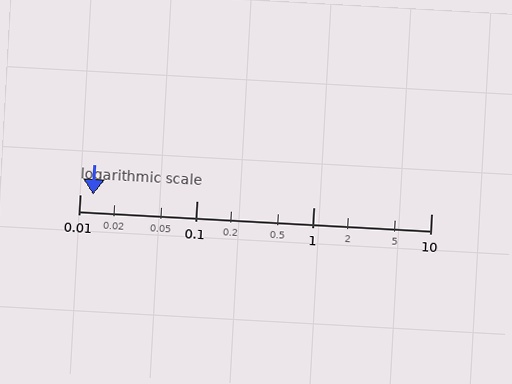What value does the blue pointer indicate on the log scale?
The pointer indicates approximately 0.013.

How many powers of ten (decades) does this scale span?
The scale spans 3 decades, from 0.01 to 10.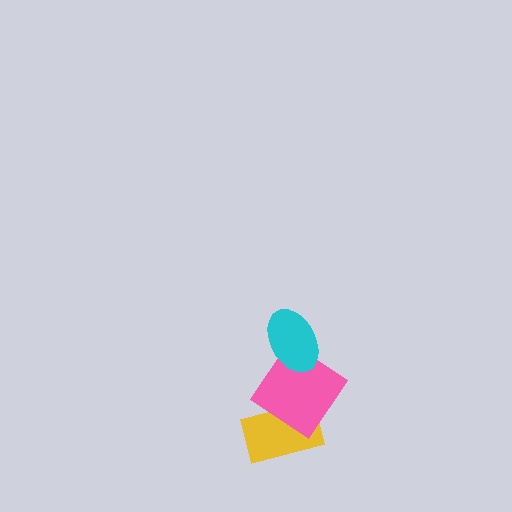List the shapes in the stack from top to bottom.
From top to bottom: the cyan ellipse, the pink diamond, the yellow rectangle.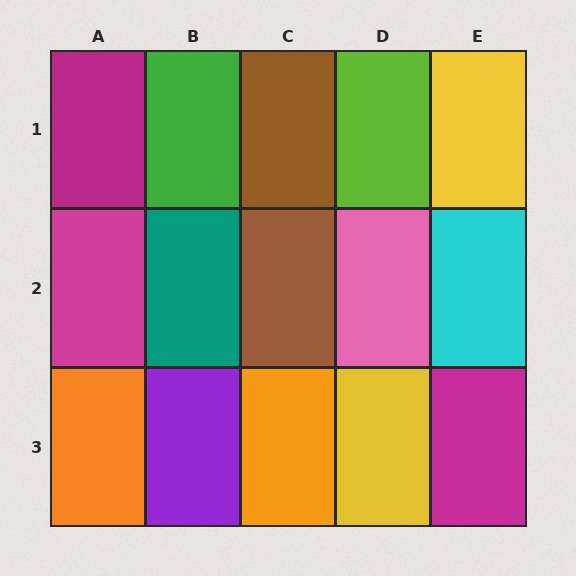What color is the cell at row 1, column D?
Lime.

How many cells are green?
1 cell is green.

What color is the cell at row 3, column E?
Magenta.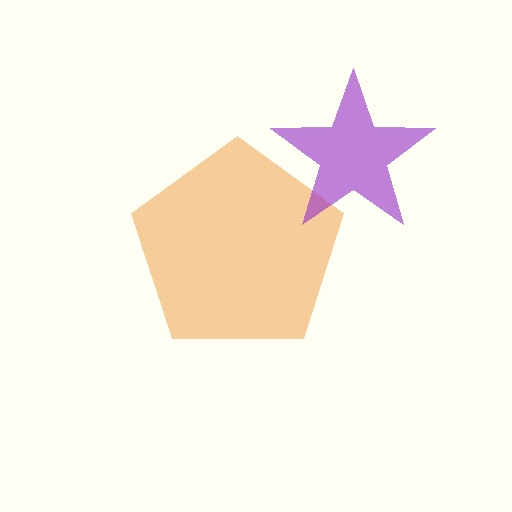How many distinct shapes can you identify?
There are 2 distinct shapes: an orange pentagon, a purple star.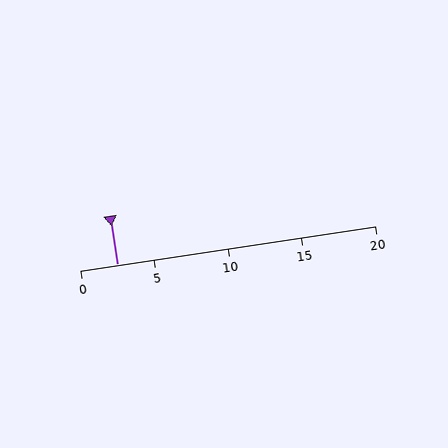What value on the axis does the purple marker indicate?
The marker indicates approximately 2.5.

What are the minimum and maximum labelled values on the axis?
The axis runs from 0 to 20.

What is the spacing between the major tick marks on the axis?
The major ticks are spaced 5 apart.